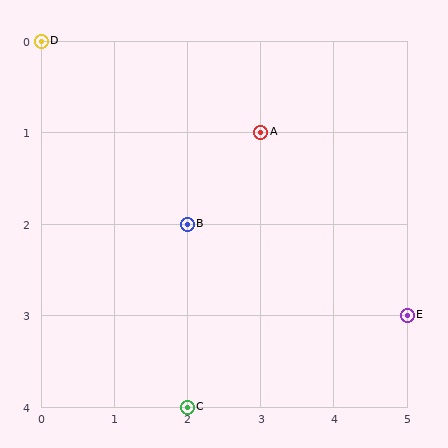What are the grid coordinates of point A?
Point A is at grid coordinates (3, 1).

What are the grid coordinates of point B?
Point B is at grid coordinates (2, 2).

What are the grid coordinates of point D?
Point D is at grid coordinates (0, 0).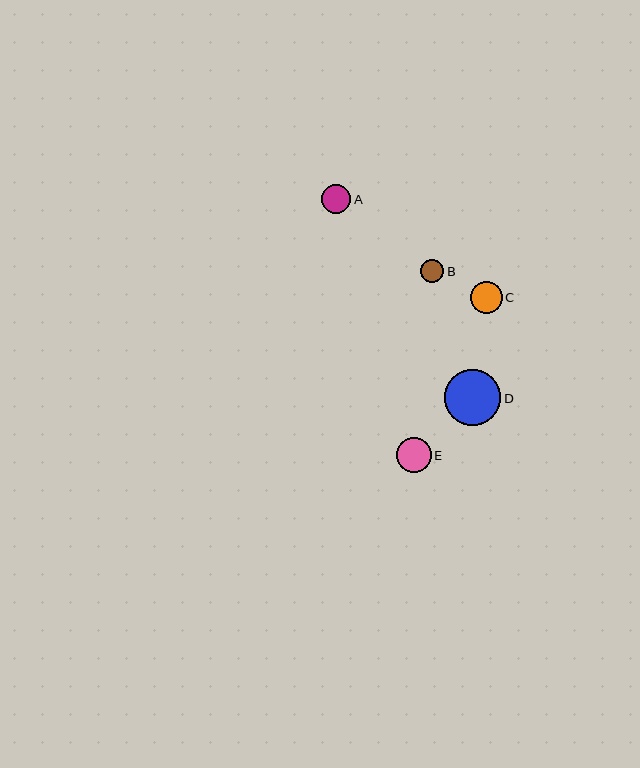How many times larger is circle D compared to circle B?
Circle D is approximately 2.5 times the size of circle B.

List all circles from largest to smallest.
From largest to smallest: D, E, C, A, B.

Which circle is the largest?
Circle D is the largest with a size of approximately 57 pixels.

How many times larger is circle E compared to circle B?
Circle E is approximately 1.5 times the size of circle B.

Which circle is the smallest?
Circle B is the smallest with a size of approximately 23 pixels.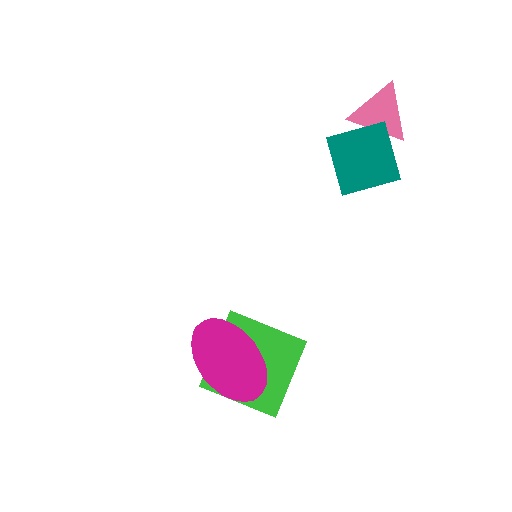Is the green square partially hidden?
Yes, it is partially covered by another shape.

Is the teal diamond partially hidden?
No, no other shape covers it.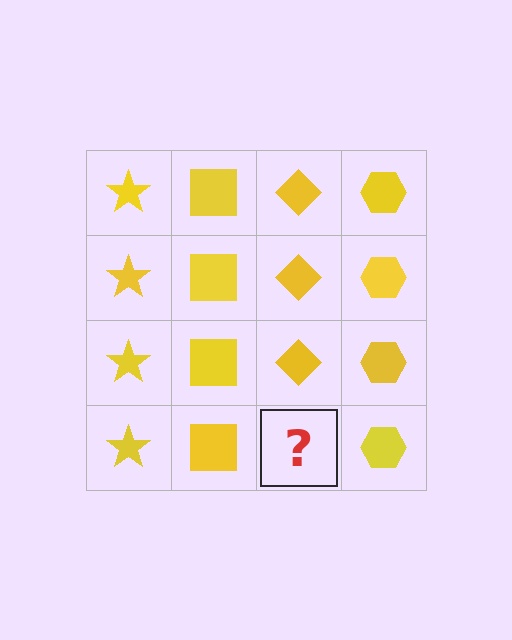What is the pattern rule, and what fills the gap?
The rule is that each column has a consistent shape. The gap should be filled with a yellow diamond.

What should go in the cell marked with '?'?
The missing cell should contain a yellow diamond.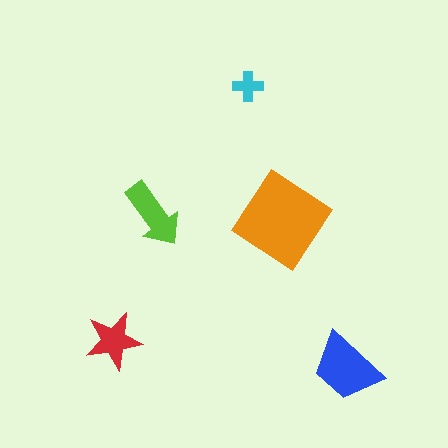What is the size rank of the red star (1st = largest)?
4th.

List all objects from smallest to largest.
The cyan cross, the red star, the lime arrow, the blue trapezoid, the orange diamond.